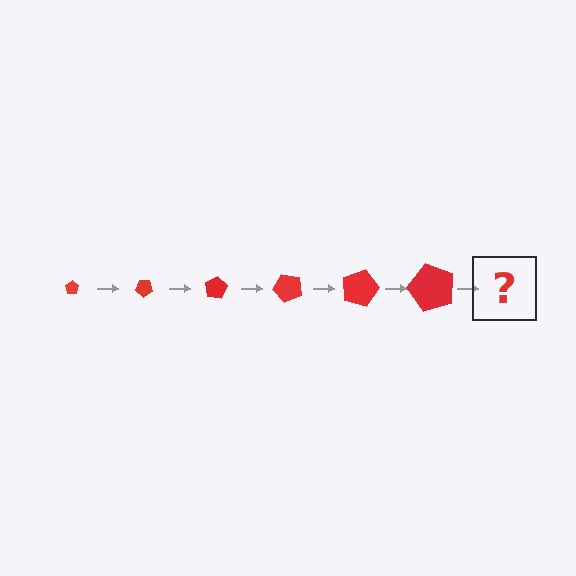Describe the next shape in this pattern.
It should be a pentagon, larger than the previous one and rotated 240 degrees from the start.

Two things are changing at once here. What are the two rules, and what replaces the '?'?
The two rules are that the pentagon grows larger each step and it rotates 40 degrees each step. The '?' should be a pentagon, larger than the previous one and rotated 240 degrees from the start.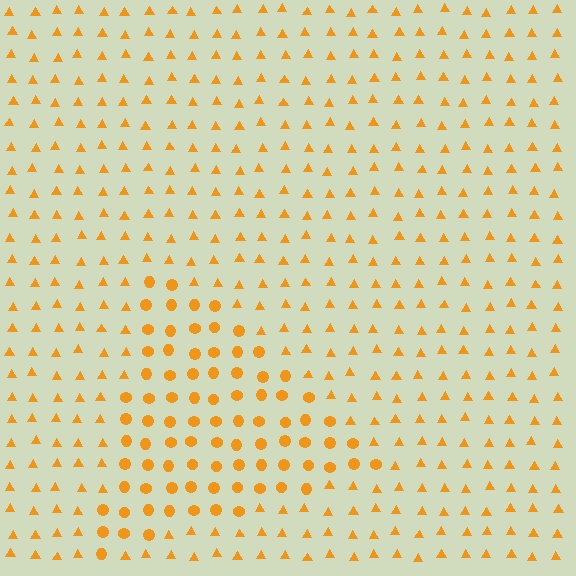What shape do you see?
I see a triangle.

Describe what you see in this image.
The image is filled with small orange elements arranged in a uniform grid. A triangle-shaped region contains circles, while the surrounding area contains triangles. The boundary is defined purely by the change in element shape.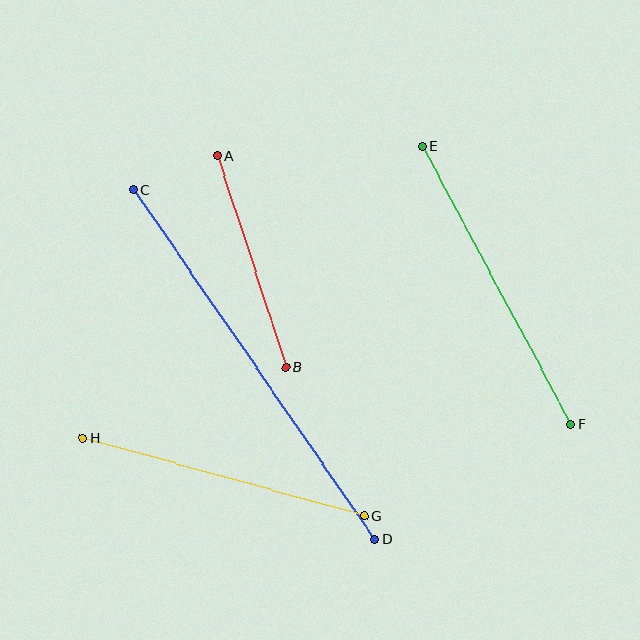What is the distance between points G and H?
The distance is approximately 292 pixels.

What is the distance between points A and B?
The distance is approximately 222 pixels.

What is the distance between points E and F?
The distance is approximately 315 pixels.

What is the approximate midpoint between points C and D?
The midpoint is at approximately (254, 364) pixels.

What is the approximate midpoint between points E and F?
The midpoint is at approximately (496, 285) pixels.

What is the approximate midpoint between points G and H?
The midpoint is at approximately (223, 477) pixels.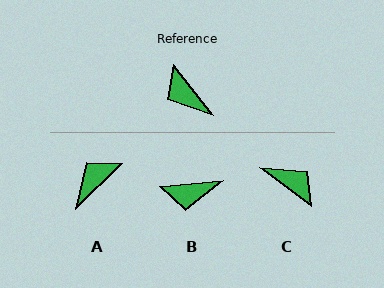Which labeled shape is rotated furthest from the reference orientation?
C, about 166 degrees away.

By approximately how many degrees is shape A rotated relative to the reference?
Approximately 84 degrees clockwise.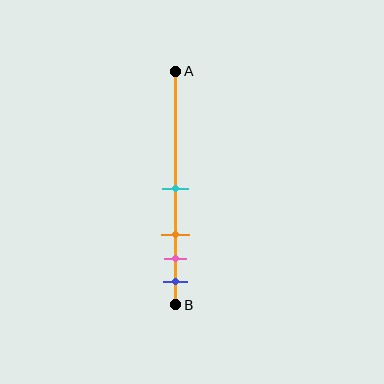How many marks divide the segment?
There are 4 marks dividing the segment.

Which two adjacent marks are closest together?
The pink and blue marks are the closest adjacent pair.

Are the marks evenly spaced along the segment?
No, the marks are not evenly spaced.